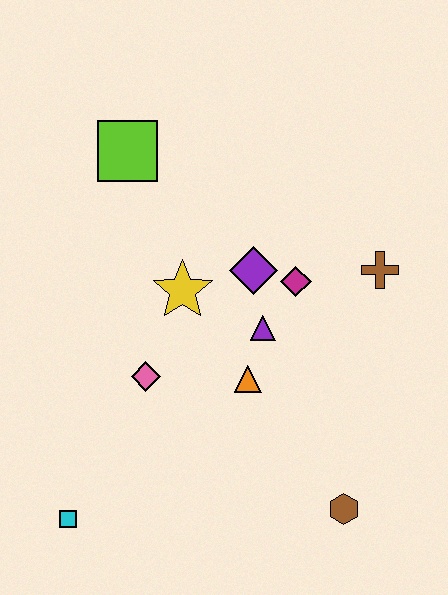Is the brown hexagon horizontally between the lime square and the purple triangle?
No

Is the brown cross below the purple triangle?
No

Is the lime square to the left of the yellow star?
Yes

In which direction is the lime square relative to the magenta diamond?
The lime square is to the left of the magenta diamond.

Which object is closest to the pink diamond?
The yellow star is closest to the pink diamond.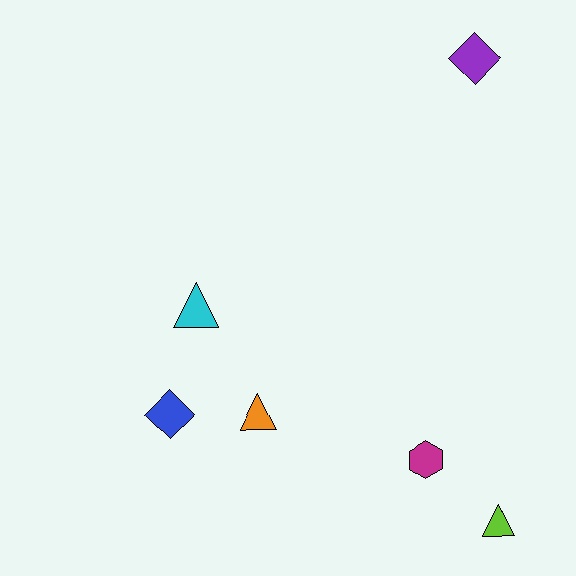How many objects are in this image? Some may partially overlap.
There are 6 objects.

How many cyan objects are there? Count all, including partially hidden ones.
There is 1 cyan object.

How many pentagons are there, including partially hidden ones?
There are no pentagons.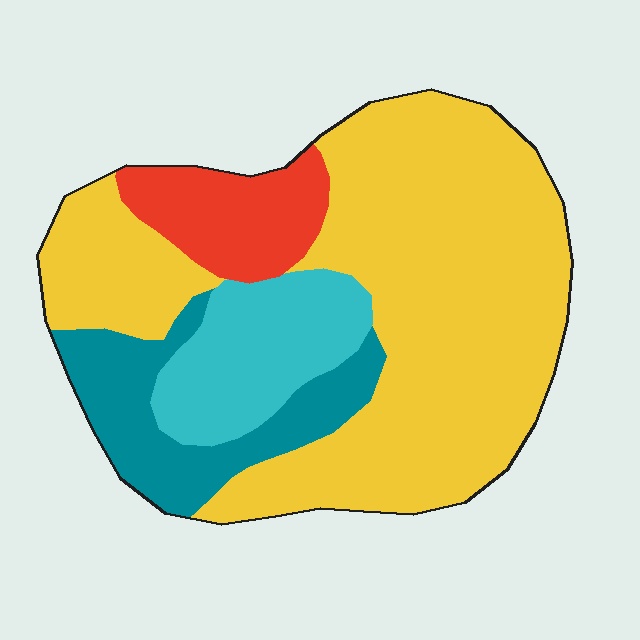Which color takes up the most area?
Yellow, at roughly 60%.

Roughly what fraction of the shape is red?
Red takes up about one tenth (1/10) of the shape.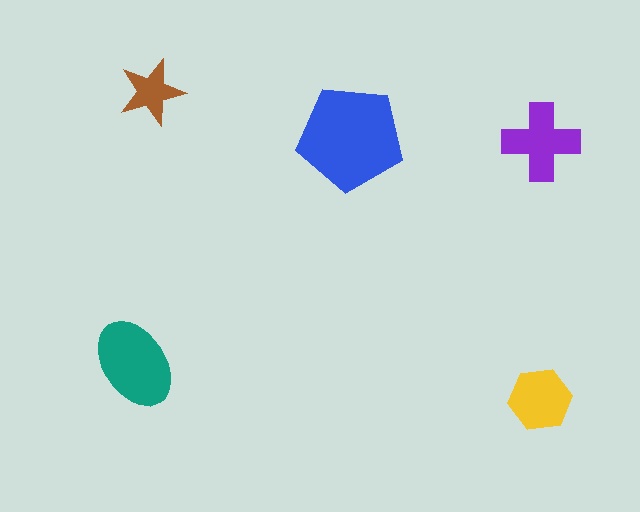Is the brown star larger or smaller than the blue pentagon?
Smaller.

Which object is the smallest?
The brown star.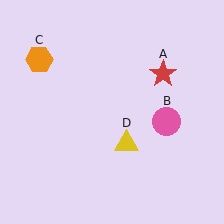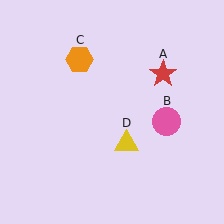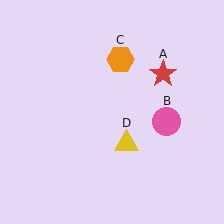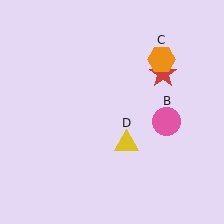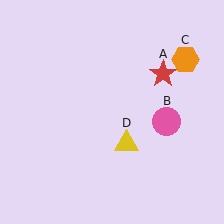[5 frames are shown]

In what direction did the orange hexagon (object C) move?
The orange hexagon (object C) moved right.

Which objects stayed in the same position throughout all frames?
Red star (object A) and pink circle (object B) and yellow triangle (object D) remained stationary.